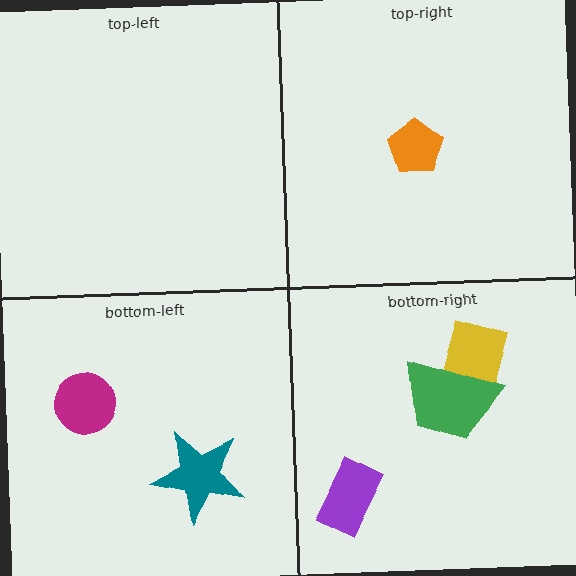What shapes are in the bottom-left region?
The teal star, the magenta circle.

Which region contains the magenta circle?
The bottom-left region.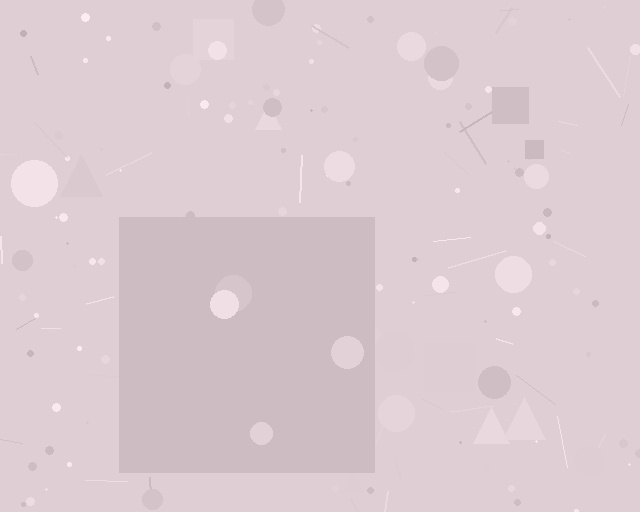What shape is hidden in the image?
A square is hidden in the image.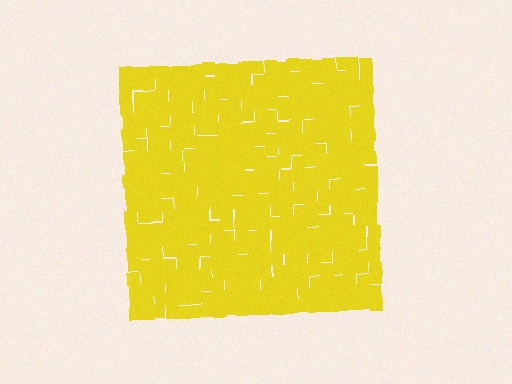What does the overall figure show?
The overall figure shows a square.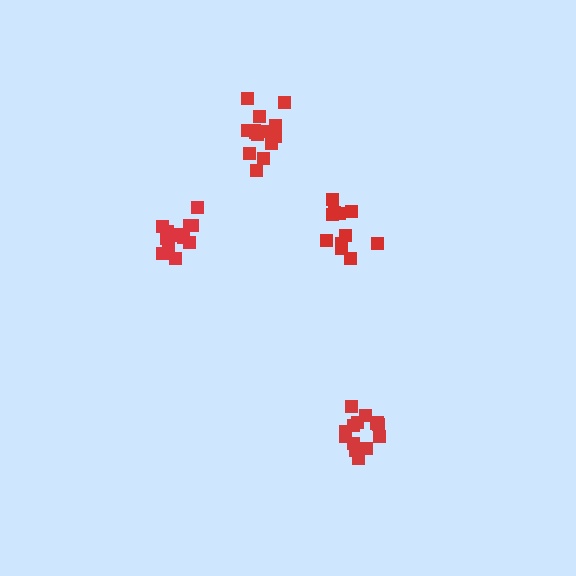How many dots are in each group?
Group 1: 11 dots, Group 2: 14 dots, Group 3: 14 dots, Group 4: 14 dots (53 total).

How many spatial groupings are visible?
There are 4 spatial groupings.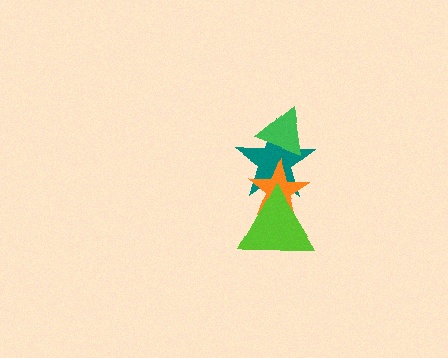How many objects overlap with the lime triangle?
2 objects overlap with the lime triangle.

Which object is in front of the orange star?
The lime triangle is in front of the orange star.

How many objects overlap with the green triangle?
1 object overlaps with the green triangle.